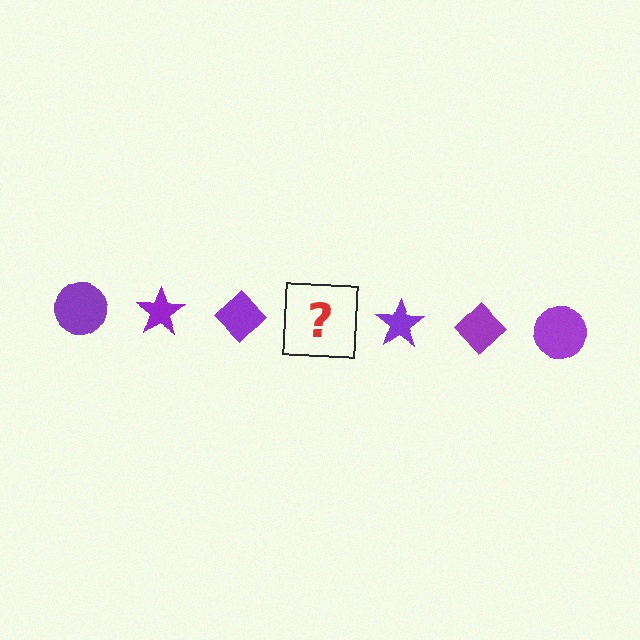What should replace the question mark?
The question mark should be replaced with a purple circle.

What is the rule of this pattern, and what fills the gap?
The rule is that the pattern cycles through circle, star, diamond shapes in purple. The gap should be filled with a purple circle.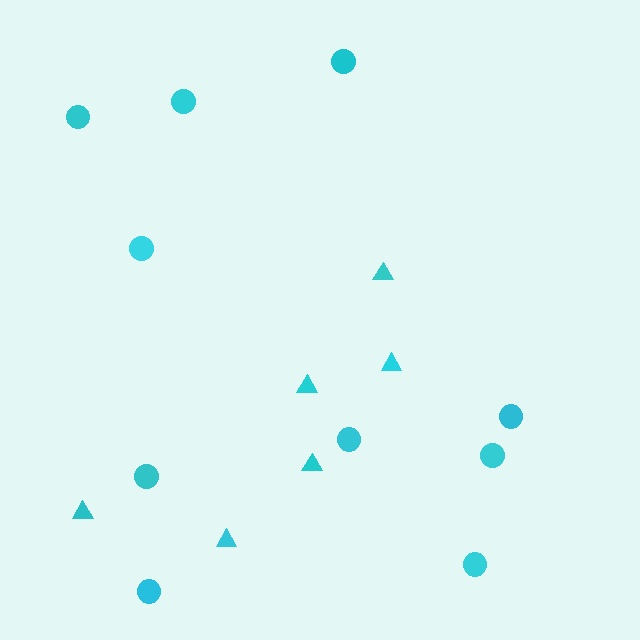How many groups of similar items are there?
There are 2 groups: one group of circles (10) and one group of triangles (6).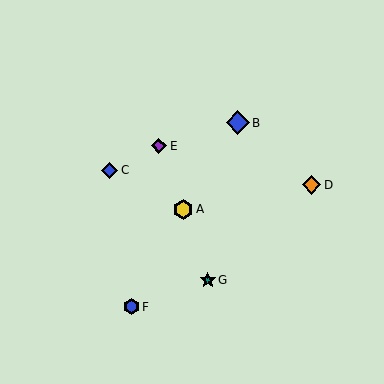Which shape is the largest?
The blue diamond (labeled B) is the largest.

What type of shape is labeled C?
Shape C is a blue diamond.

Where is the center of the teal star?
The center of the teal star is at (208, 280).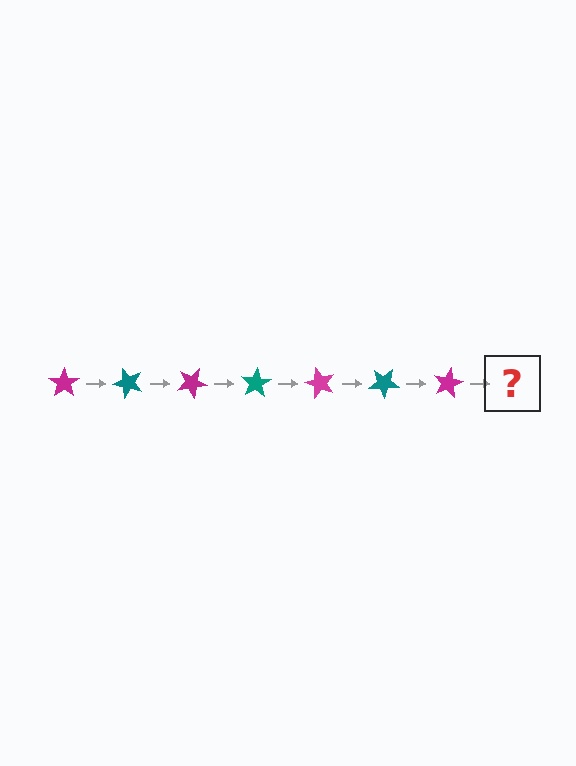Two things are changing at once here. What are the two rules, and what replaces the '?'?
The two rules are that it rotates 50 degrees each step and the color cycles through magenta and teal. The '?' should be a teal star, rotated 350 degrees from the start.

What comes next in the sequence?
The next element should be a teal star, rotated 350 degrees from the start.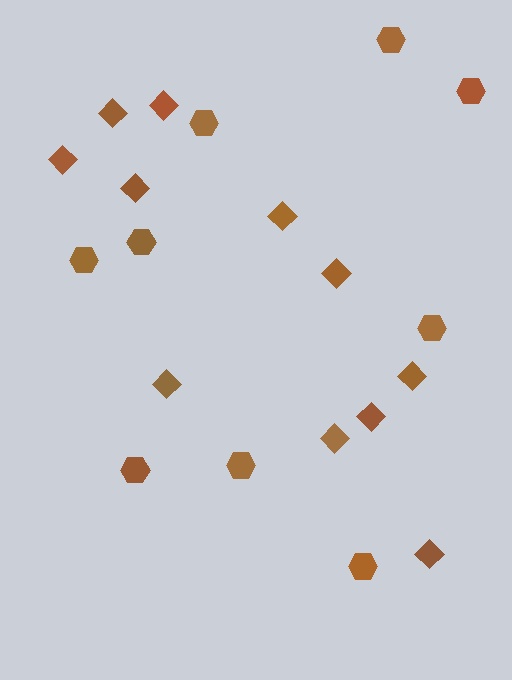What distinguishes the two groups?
There are 2 groups: one group of diamonds (11) and one group of hexagons (9).